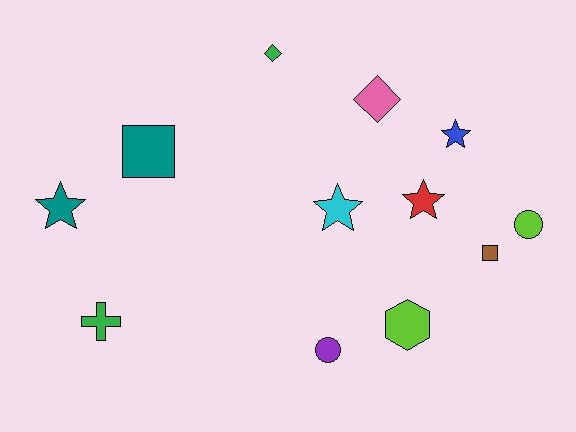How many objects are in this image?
There are 12 objects.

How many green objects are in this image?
There are 2 green objects.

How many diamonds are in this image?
There are 2 diamonds.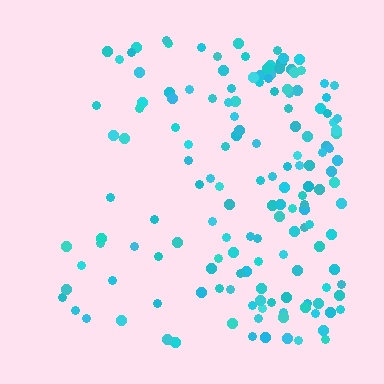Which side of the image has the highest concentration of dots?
The right.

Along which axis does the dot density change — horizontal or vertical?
Horizontal.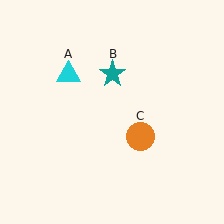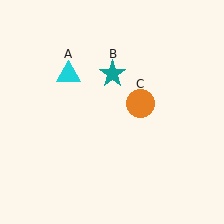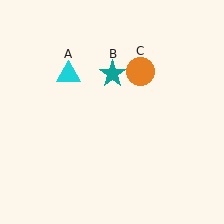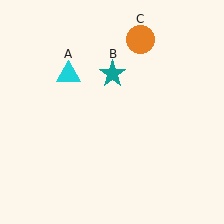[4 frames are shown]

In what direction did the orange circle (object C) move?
The orange circle (object C) moved up.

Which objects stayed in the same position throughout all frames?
Cyan triangle (object A) and teal star (object B) remained stationary.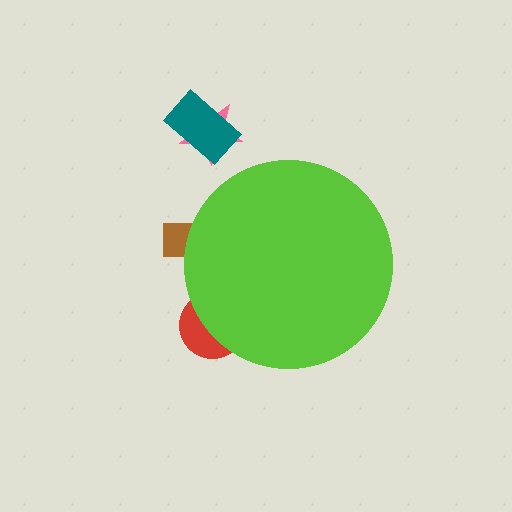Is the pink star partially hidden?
No, the pink star is fully visible.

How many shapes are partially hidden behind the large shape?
2 shapes are partially hidden.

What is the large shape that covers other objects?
A lime circle.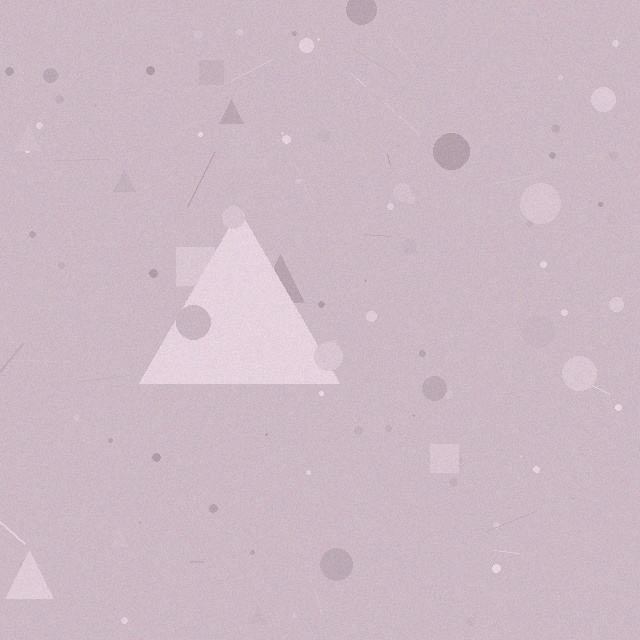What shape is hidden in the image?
A triangle is hidden in the image.